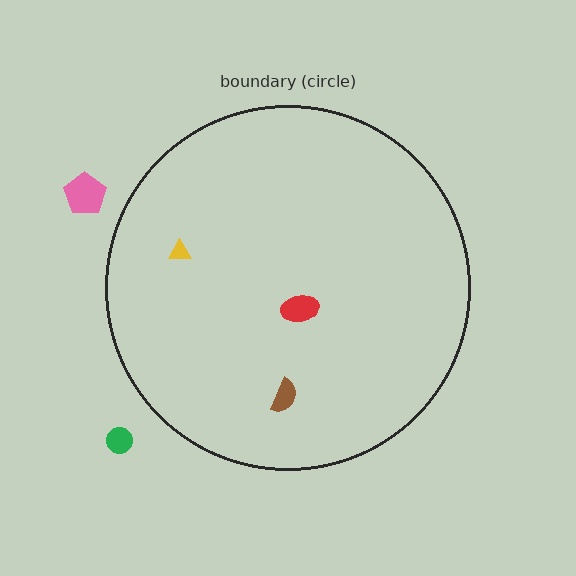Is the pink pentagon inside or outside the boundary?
Outside.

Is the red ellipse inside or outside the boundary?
Inside.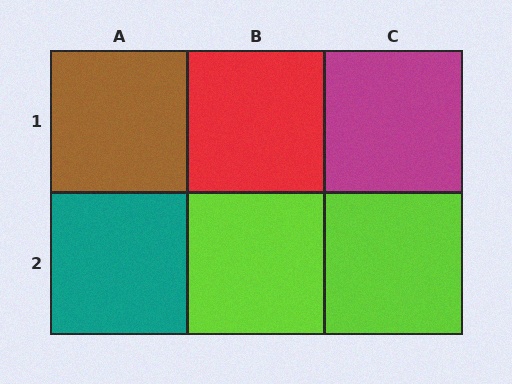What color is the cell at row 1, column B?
Red.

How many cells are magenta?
1 cell is magenta.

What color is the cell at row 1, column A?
Brown.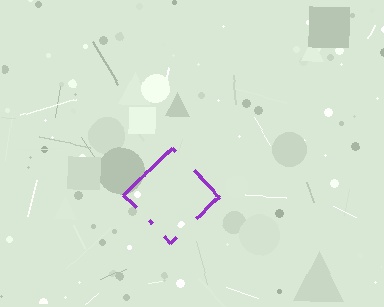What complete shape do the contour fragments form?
The contour fragments form a diamond.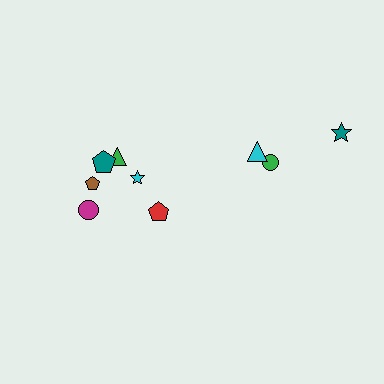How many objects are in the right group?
There are 3 objects.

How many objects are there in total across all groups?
There are 9 objects.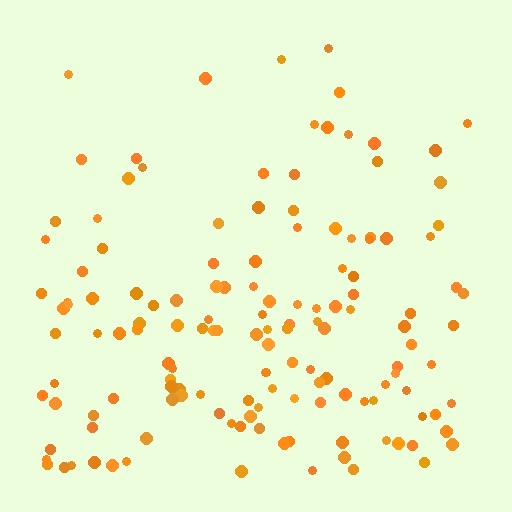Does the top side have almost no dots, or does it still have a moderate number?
Still a moderate number, just noticeably fewer than the bottom.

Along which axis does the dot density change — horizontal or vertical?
Vertical.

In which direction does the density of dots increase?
From top to bottom, with the bottom side densest.